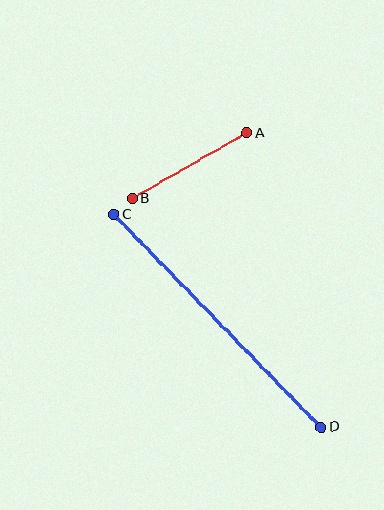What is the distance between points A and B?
The distance is approximately 132 pixels.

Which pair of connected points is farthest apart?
Points C and D are farthest apart.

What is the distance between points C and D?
The distance is approximately 297 pixels.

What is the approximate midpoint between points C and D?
The midpoint is at approximately (217, 321) pixels.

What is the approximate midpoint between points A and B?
The midpoint is at approximately (190, 166) pixels.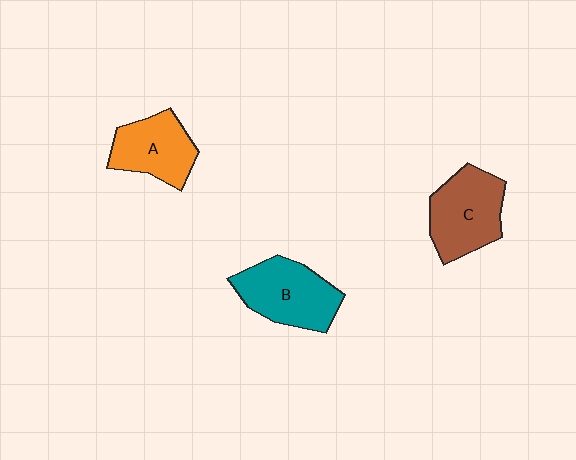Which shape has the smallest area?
Shape A (orange).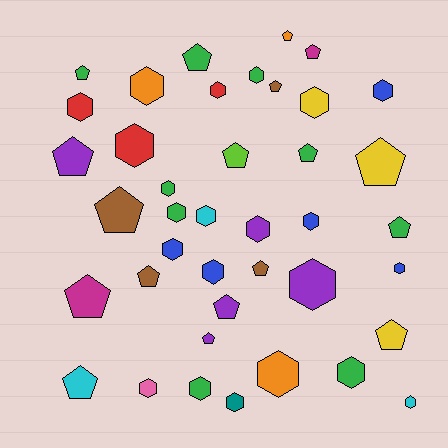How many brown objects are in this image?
There are 4 brown objects.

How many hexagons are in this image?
There are 22 hexagons.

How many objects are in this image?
There are 40 objects.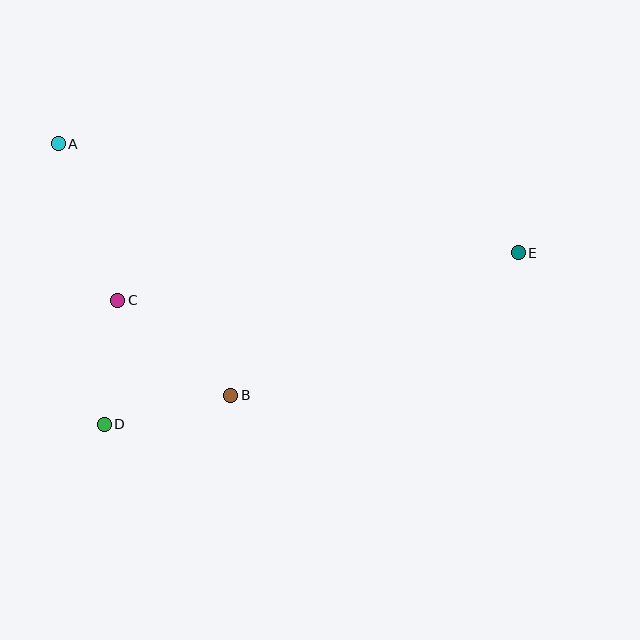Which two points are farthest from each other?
Points A and E are farthest from each other.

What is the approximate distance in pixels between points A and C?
The distance between A and C is approximately 167 pixels.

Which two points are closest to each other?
Points C and D are closest to each other.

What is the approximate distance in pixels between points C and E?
The distance between C and E is approximately 404 pixels.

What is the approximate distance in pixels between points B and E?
The distance between B and E is approximately 321 pixels.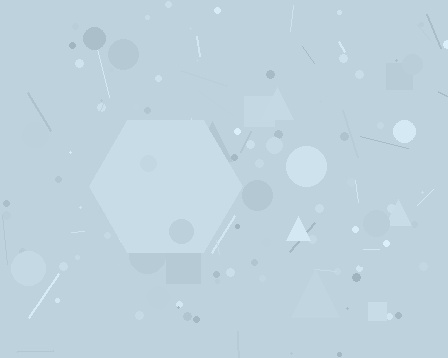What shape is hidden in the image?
A hexagon is hidden in the image.